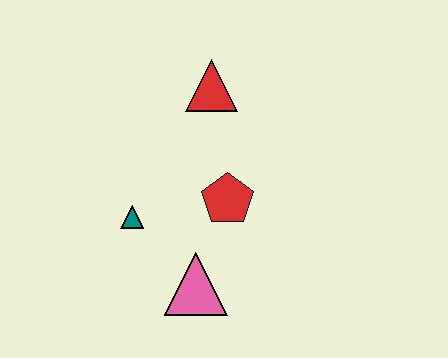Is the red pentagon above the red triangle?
No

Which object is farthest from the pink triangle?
The red triangle is farthest from the pink triangle.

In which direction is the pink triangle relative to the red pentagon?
The pink triangle is below the red pentagon.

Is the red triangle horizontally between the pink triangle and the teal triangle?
No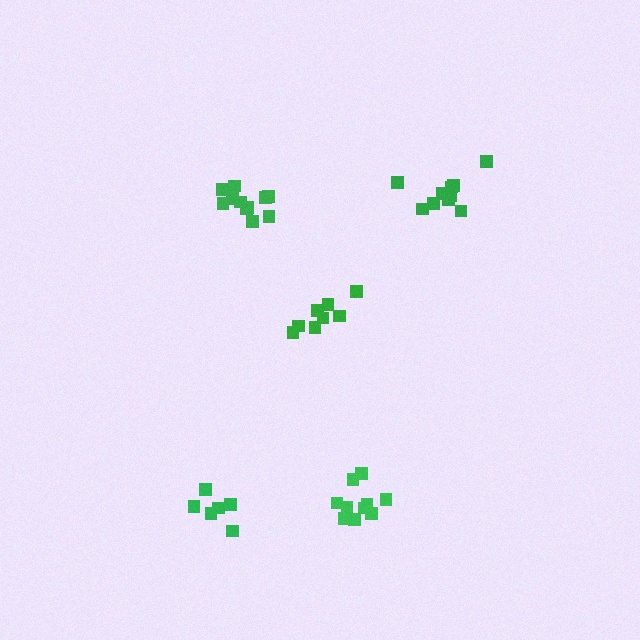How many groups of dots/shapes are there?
There are 5 groups.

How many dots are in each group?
Group 1: 6 dots, Group 2: 11 dots, Group 3: 10 dots, Group 4: 10 dots, Group 5: 8 dots (45 total).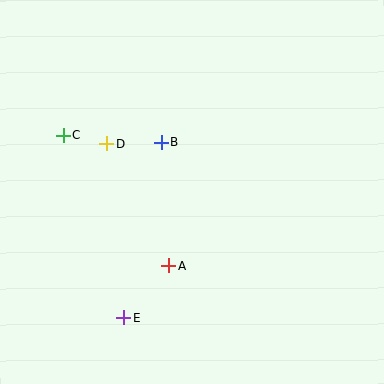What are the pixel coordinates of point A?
Point A is at (169, 266).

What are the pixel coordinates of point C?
Point C is at (63, 136).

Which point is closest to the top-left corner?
Point C is closest to the top-left corner.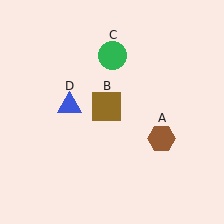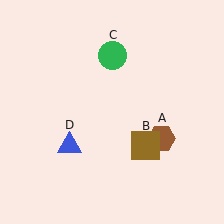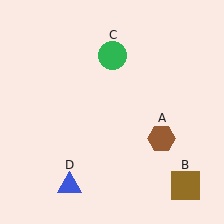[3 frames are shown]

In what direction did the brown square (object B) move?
The brown square (object B) moved down and to the right.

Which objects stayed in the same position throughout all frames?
Brown hexagon (object A) and green circle (object C) remained stationary.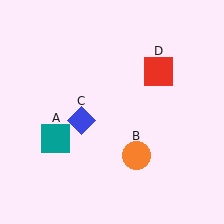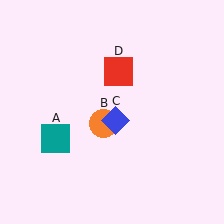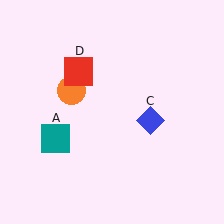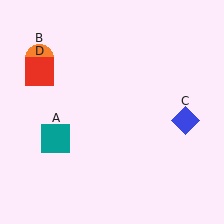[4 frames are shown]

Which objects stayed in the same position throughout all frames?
Teal square (object A) remained stationary.